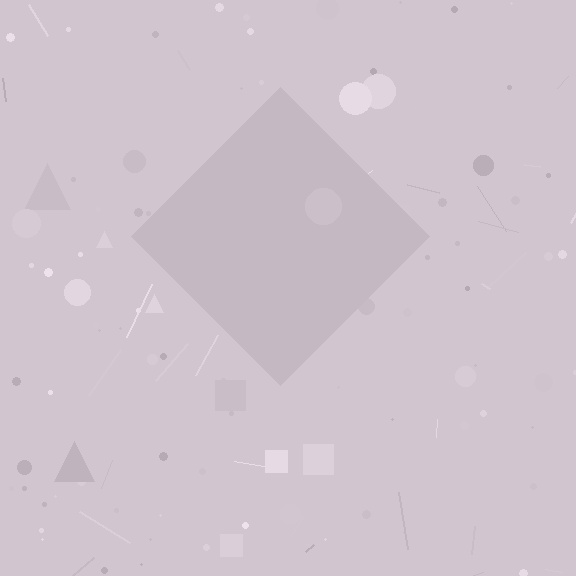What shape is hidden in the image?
A diamond is hidden in the image.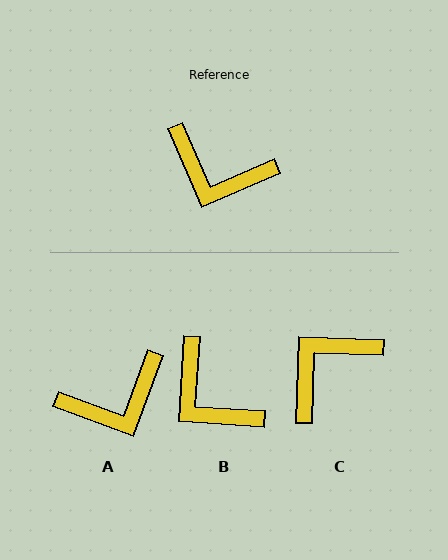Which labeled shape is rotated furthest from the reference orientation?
C, about 115 degrees away.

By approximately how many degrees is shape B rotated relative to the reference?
Approximately 27 degrees clockwise.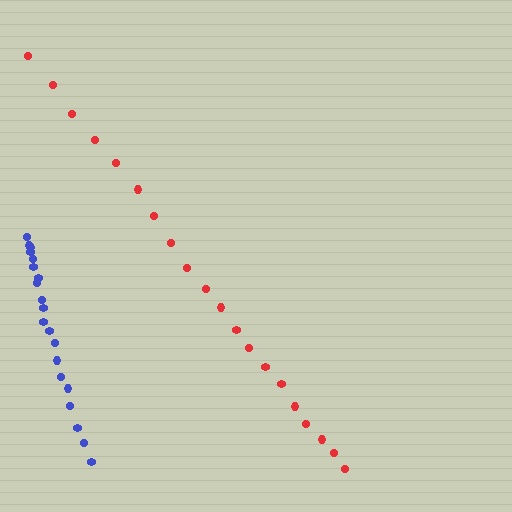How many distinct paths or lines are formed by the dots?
There are 2 distinct paths.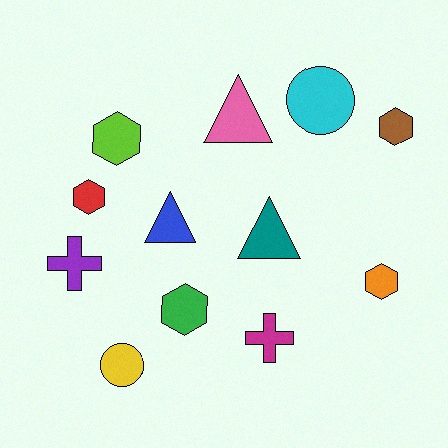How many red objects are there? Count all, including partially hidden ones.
There is 1 red object.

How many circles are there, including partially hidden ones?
There are 2 circles.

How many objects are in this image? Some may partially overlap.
There are 12 objects.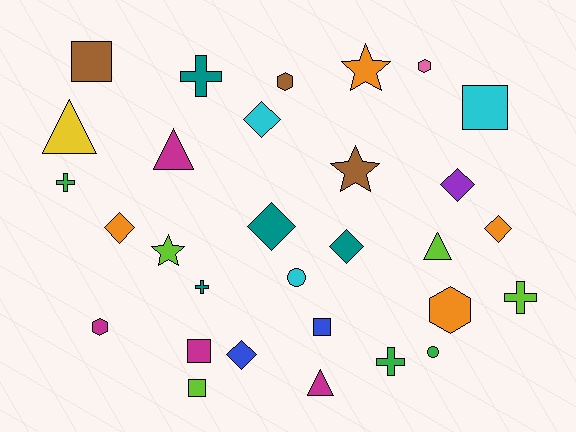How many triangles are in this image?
There are 4 triangles.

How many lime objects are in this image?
There are 4 lime objects.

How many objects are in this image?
There are 30 objects.